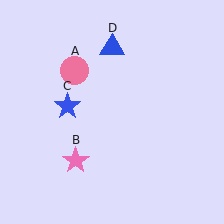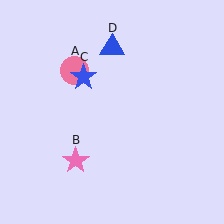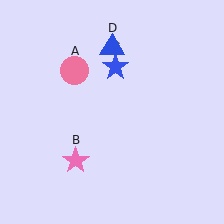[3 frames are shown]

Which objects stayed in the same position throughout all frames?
Pink circle (object A) and pink star (object B) and blue triangle (object D) remained stationary.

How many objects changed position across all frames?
1 object changed position: blue star (object C).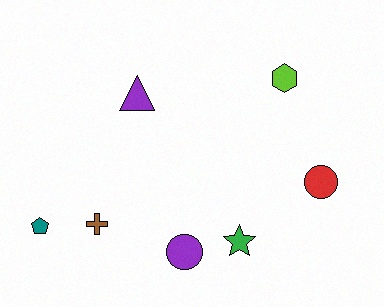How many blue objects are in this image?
There are no blue objects.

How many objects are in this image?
There are 7 objects.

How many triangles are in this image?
There is 1 triangle.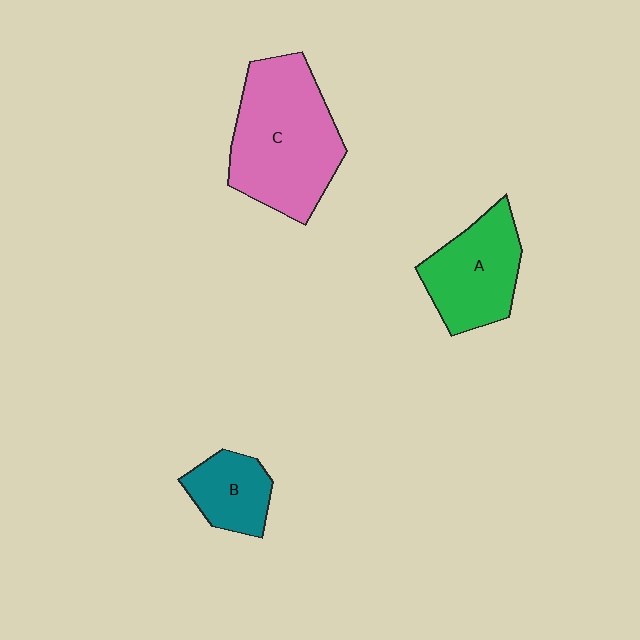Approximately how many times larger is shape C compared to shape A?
Approximately 1.6 times.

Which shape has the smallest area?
Shape B (teal).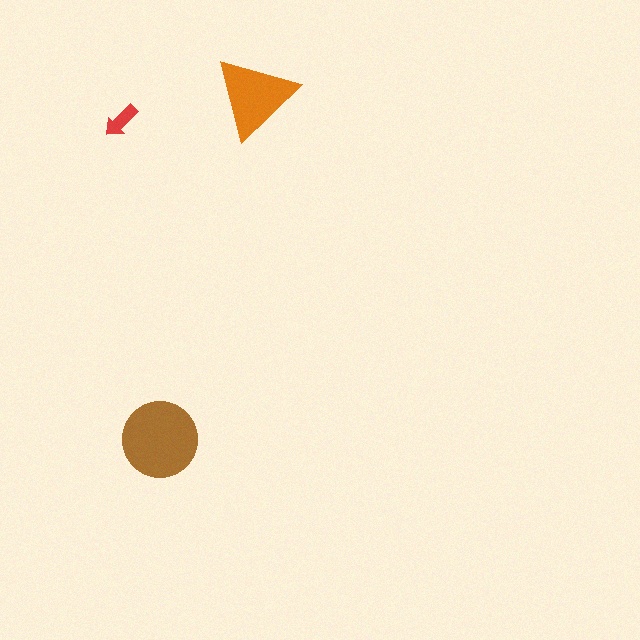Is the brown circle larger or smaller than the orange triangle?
Larger.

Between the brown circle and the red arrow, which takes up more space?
The brown circle.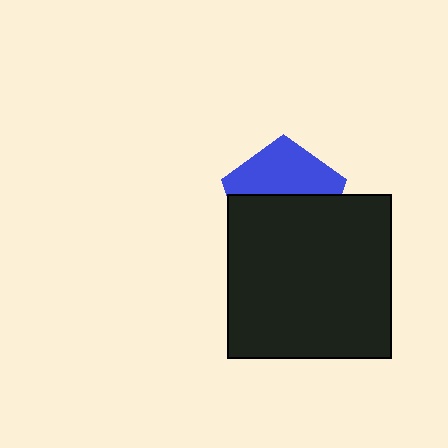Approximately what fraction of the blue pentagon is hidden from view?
Roughly 56% of the blue pentagon is hidden behind the black square.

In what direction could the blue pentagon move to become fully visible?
The blue pentagon could move up. That would shift it out from behind the black square entirely.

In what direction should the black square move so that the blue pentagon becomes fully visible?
The black square should move down. That is the shortest direction to clear the overlap and leave the blue pentagon fully visible.